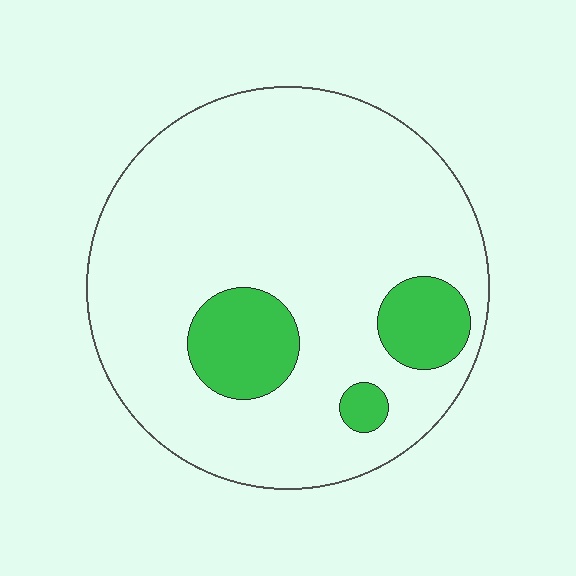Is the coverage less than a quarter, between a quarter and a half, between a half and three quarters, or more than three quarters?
Less than a quarter.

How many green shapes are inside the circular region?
3.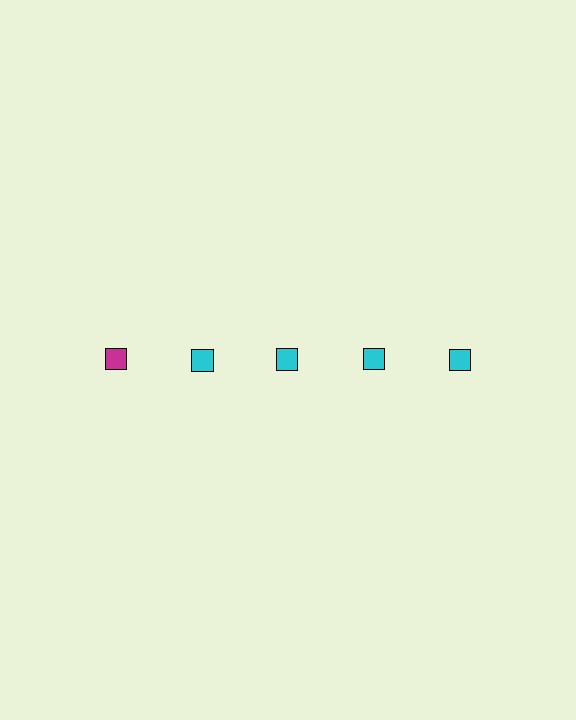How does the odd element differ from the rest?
It has a different color: magenta instead of cyan.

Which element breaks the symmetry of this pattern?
The magenta square in the top row, leftmost column breaks the symmetry. All other shapes are cyan squares.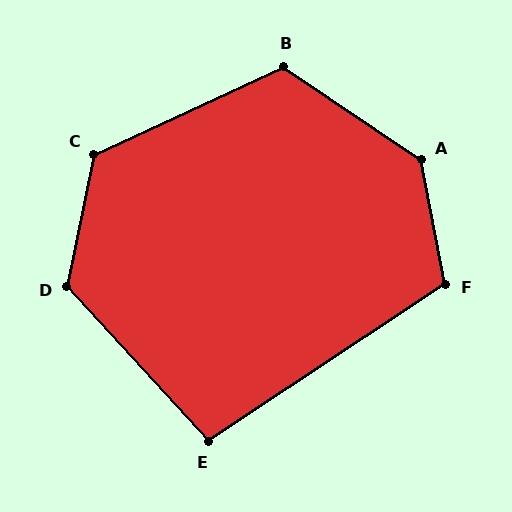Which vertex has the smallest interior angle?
E, at approximately 99 degrees.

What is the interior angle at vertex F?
Approximately 113 degrees (obtuse).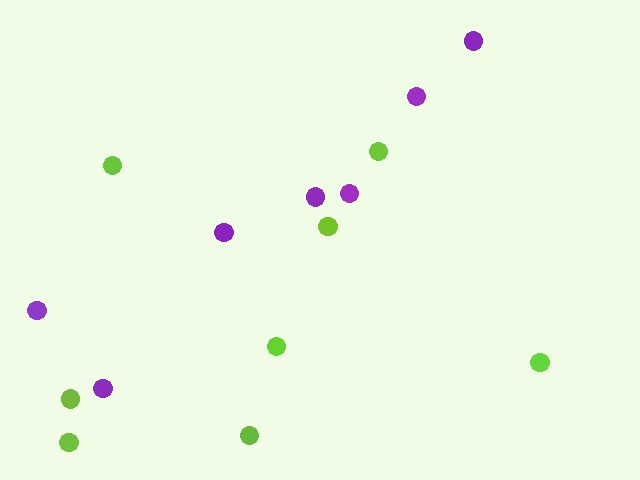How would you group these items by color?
There are 2 groups: one group of purple circles (7) and one group of lime circles (8).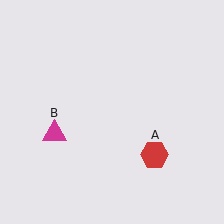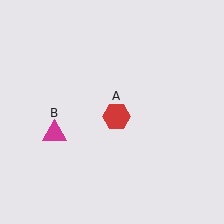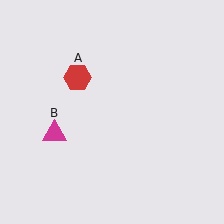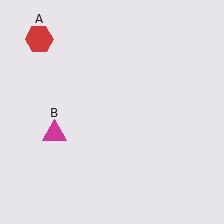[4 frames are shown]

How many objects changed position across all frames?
1 object changed position: red hexagon (object A).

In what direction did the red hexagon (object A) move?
The red hexagon (object A) moved up and to the left.